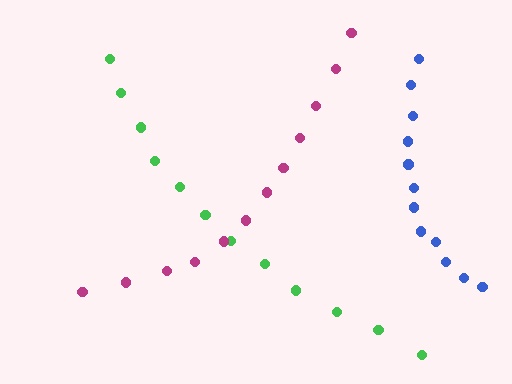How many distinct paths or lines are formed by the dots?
There are 3 distinct paths.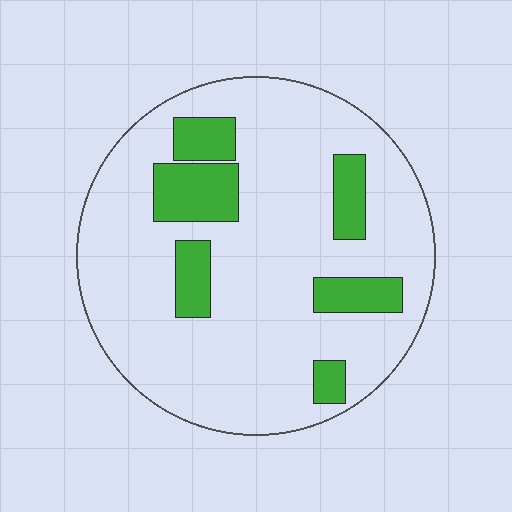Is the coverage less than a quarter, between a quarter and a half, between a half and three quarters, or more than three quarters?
Less than a quarter.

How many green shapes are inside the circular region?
6.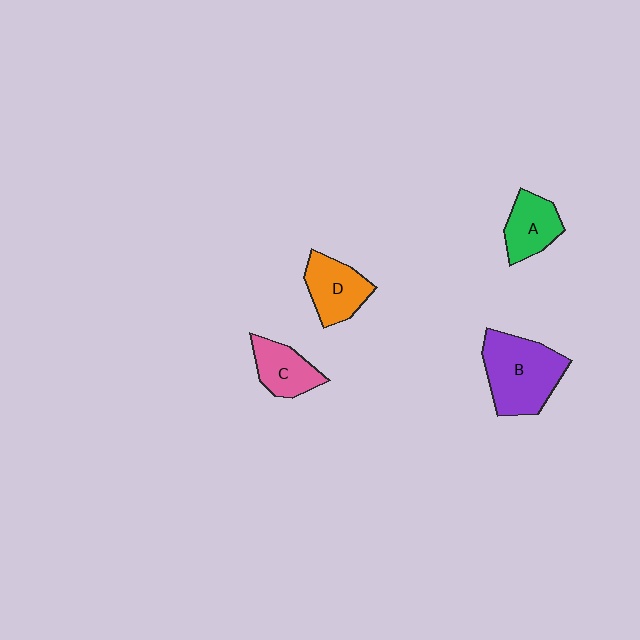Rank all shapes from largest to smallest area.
From largest to smallest: B (purple), D (orange), A (green), C (pink).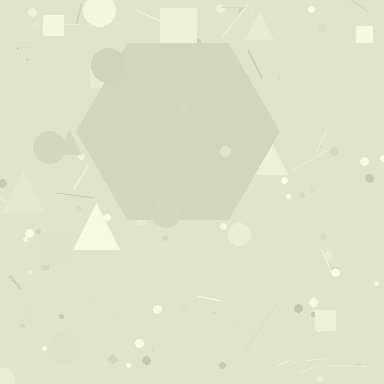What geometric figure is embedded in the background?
A hexagon is embedded in the background.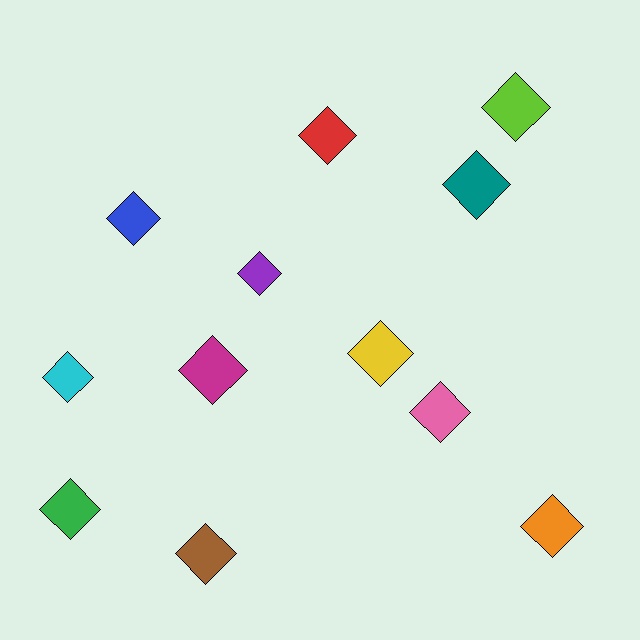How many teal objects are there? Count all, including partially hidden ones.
There is 1 teal object.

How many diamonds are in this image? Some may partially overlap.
There are 12 diamonds.